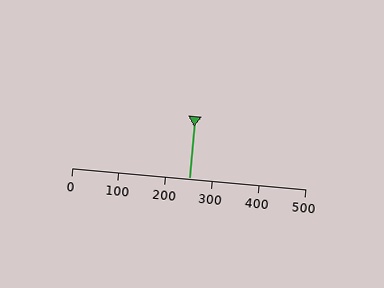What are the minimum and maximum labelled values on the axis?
The axis runs from 0 to 500.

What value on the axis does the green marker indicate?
The marker indicates approximately 250.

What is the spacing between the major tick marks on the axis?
The major ticks are spaced 100 apart.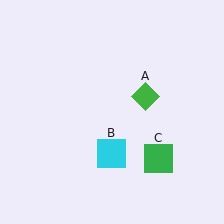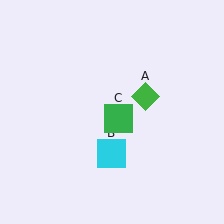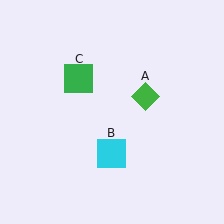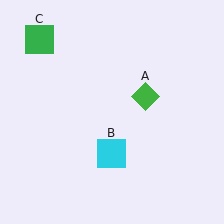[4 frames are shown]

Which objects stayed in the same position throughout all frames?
Green diamond (object A) and cyan square (object B) remained stationary.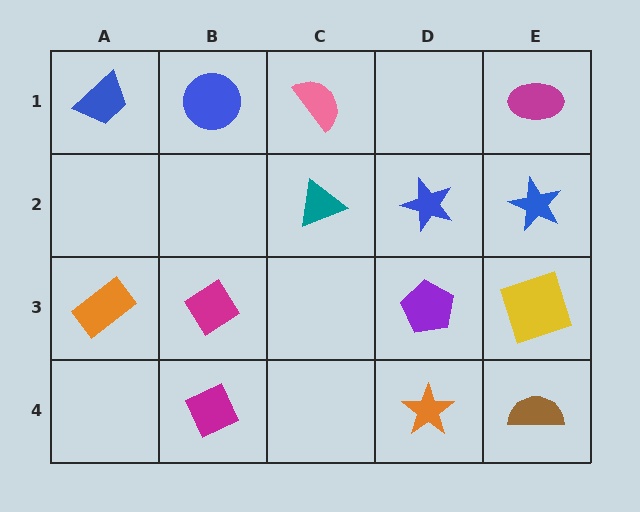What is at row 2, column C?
A teal triangle.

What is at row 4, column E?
A brown semicircle.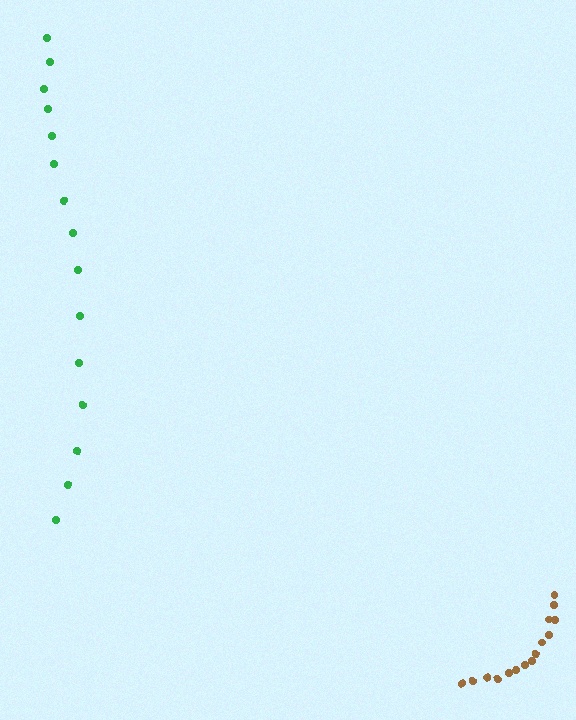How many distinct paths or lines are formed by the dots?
There are 2 distinct paths.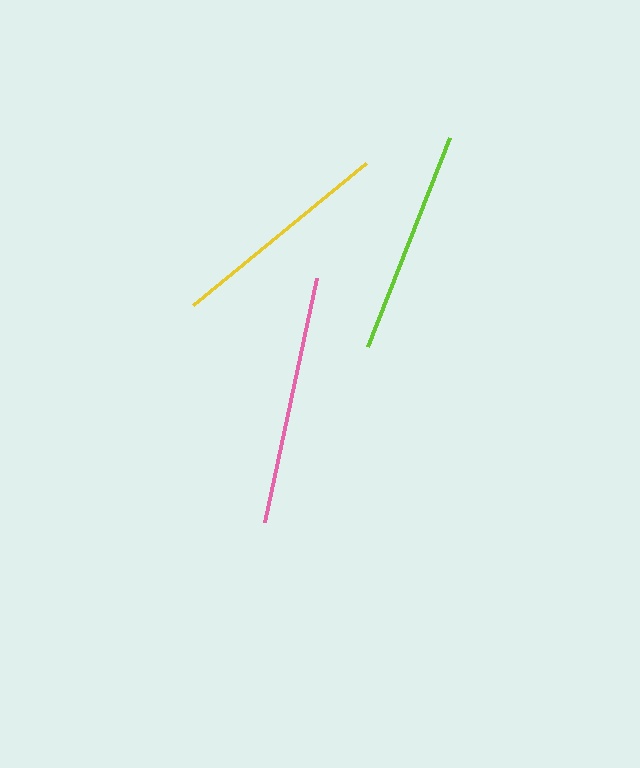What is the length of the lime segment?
The lime segment is approximately 225 pixels long.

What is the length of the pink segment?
The pink segment is approximately 249 pixels long.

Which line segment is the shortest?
The yellow line is the shortest at approximately 223 pixels.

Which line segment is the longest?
The pink line is the longest at approximately 249 pixels.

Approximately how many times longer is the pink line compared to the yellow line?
The pink line is approximately 1.1 times the length of the yellow line.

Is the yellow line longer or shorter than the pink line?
The pink line is longer than the yellow line.